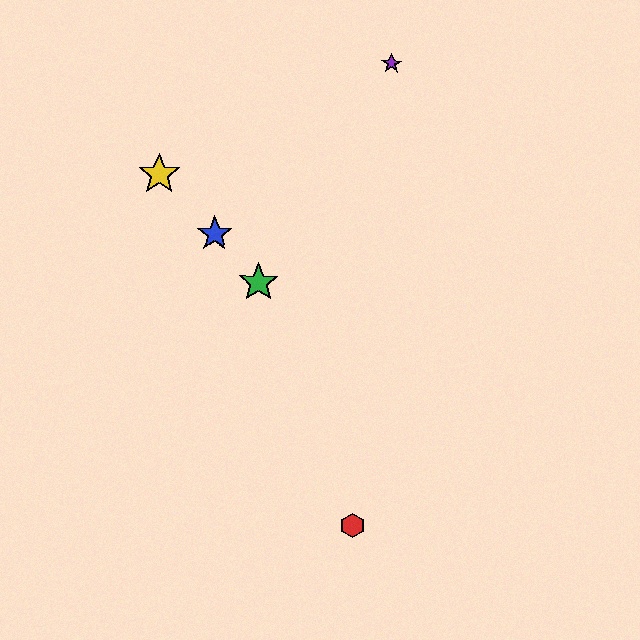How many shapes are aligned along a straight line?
3 shapes (the blue star, the green star, the yellow star) are aligned along a straight line.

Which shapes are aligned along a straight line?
The blue star, the green star, the yellow star are aligned along a straight line.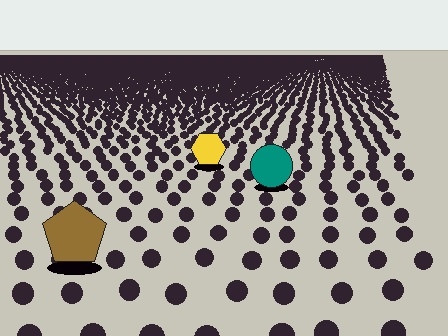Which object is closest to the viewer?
The brown pentagon is closest. The texture marks near it are larger and more spread out.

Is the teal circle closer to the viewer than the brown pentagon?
No. The brown pentagon is closer — you can tell from the texture gradient: the ground texture is coarser near it.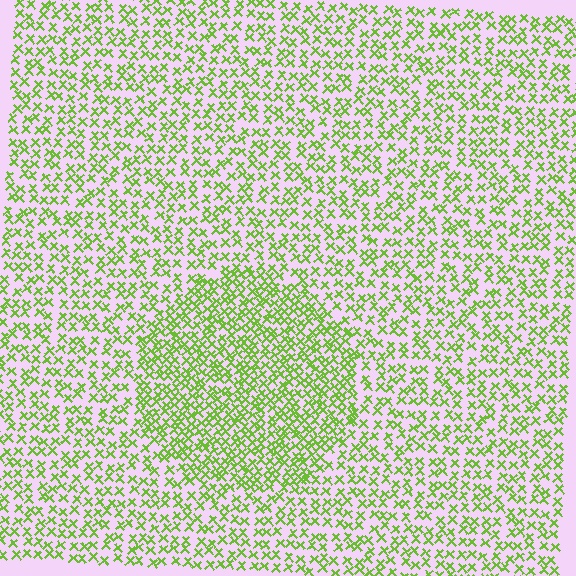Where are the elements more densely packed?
The elements are more densely packed inside the circle boundary.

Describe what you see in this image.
The image contains small lime elements arranged at two different densities. A circle-shaped region is visible where the elements are more densely packed than the surrounding area.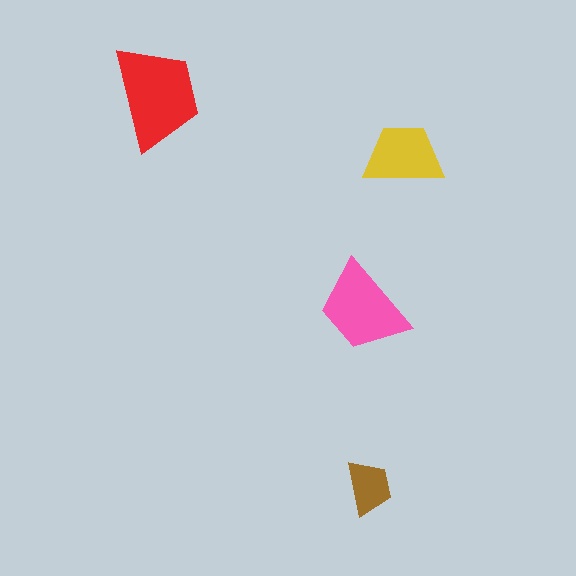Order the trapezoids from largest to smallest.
the red one, the pink one, the yellow one, the brown one.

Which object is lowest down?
The brown trapezoid is bottommost.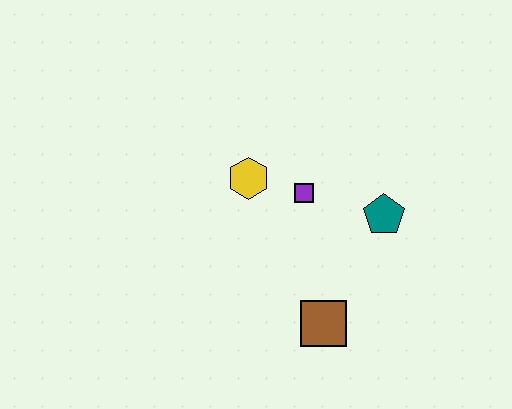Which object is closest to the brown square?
The teal pentagon is closest to the brown square.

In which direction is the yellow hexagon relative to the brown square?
The yellow hexagon is above the brown square.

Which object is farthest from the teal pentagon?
The yellow hexagon is farthest from the teal pentagon.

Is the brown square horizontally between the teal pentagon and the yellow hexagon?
Yes